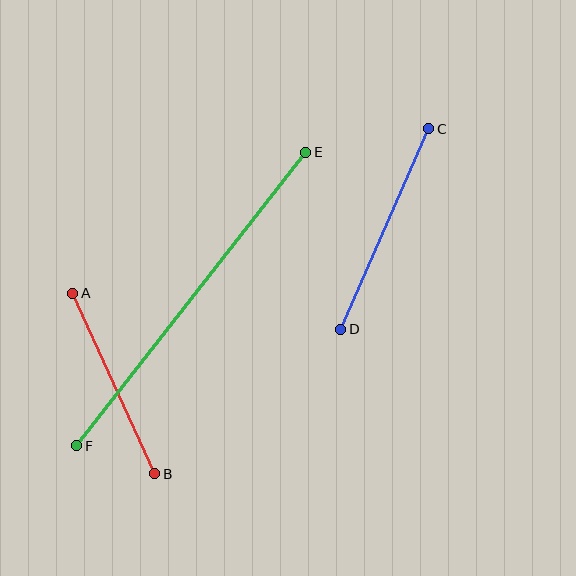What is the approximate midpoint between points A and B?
The midpoint is at approximately (114, 383) pixels.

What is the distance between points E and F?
The distance is approximately 372 pixels.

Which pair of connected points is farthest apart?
Points E and F are farthest apart.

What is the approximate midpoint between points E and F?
The midpoint is at approximately (191, 299) pixels.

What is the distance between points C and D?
The distance is approximately 219 pixels.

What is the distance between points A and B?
The distance is approximately 198 pixels.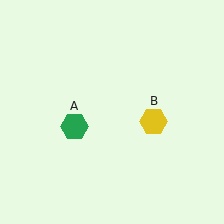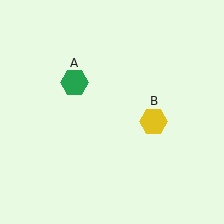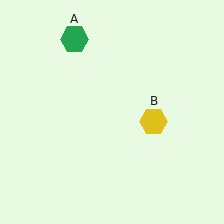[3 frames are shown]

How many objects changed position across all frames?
1 object changed position: green hexagon (object A).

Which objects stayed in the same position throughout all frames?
Yellow hexagon (object B) remained stationary.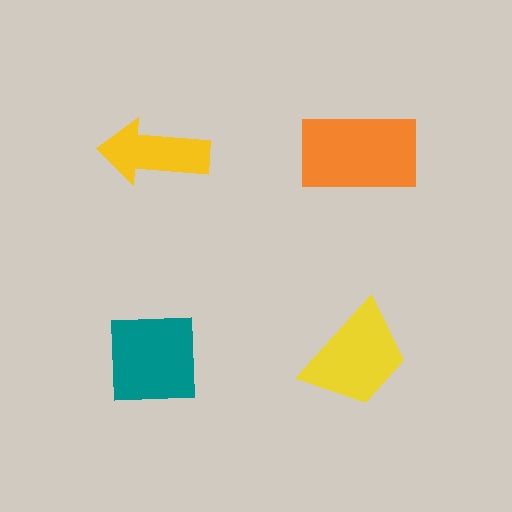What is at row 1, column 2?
An orange rectangle.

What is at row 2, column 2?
A yellow trapezoid.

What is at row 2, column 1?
A teal square.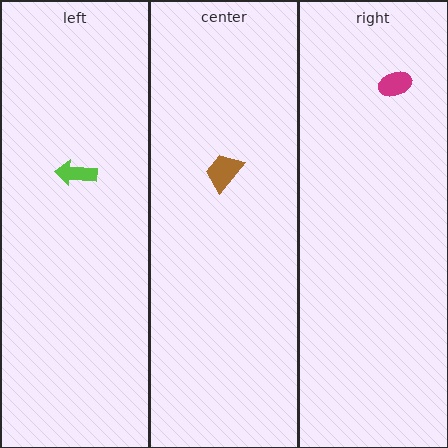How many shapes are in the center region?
1.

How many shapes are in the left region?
1.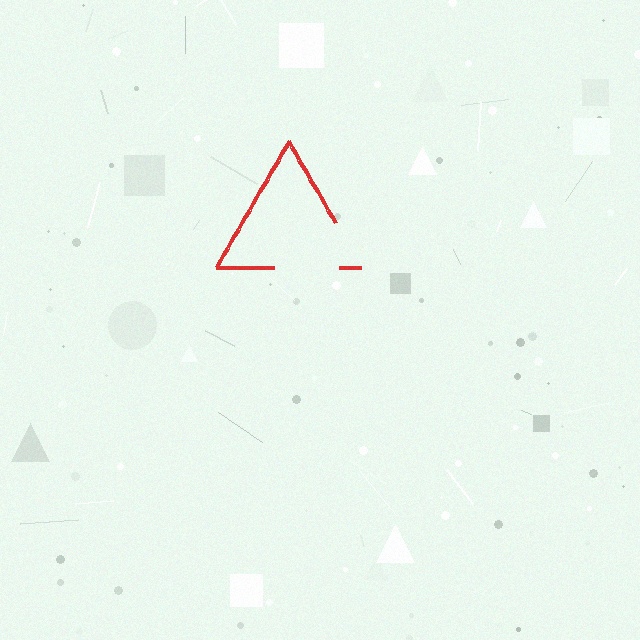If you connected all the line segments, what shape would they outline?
They would outline a triangle.